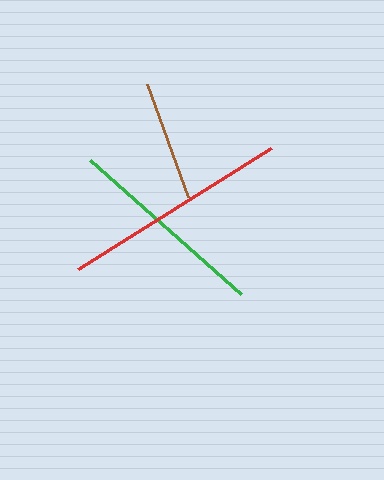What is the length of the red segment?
The red segment is approximately 228 pixels long.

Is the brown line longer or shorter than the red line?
The red line is longer than the brown line.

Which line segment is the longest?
The red line is the longest at approximately 228 pixels.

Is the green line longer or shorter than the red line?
The red line is longer than the green line.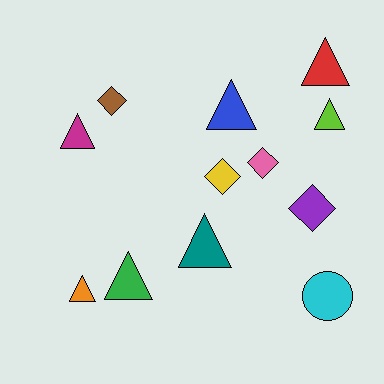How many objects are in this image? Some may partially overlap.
There are 12 objects.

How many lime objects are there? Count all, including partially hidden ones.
There is 1 lime object.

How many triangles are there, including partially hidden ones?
There are 7 triangles.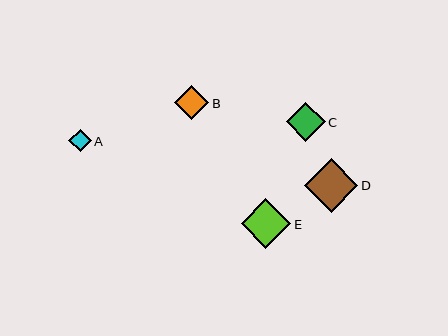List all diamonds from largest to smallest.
From largest to smallest: D, E, C, B, A.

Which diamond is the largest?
Diamond D is the largest with a size of approximately 53 pixels.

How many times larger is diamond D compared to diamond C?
Diamond D is approximately 1.4 times the size of diamond C.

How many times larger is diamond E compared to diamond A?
Diamond E is approximately 2.2 times the size of diamond A.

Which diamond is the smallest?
Diamond A is the smallest with a size of approximately 23 pixels.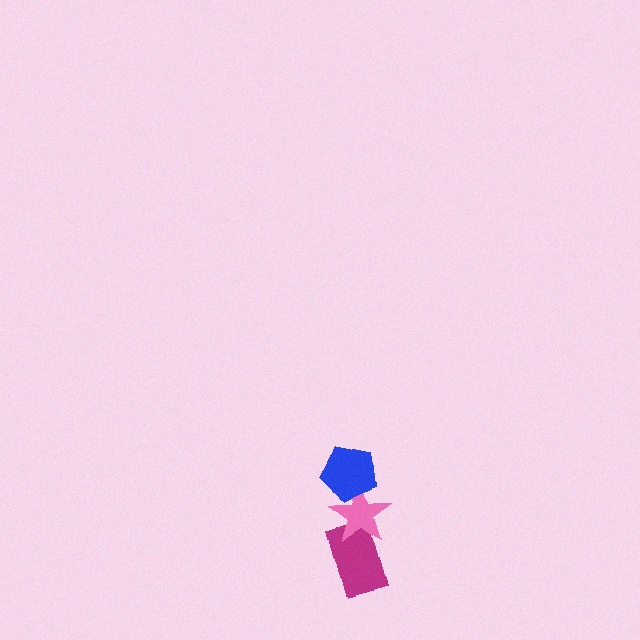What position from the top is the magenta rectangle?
The magenta rectangle is 3rd from the top.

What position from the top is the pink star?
The pink star is 2nd from the top.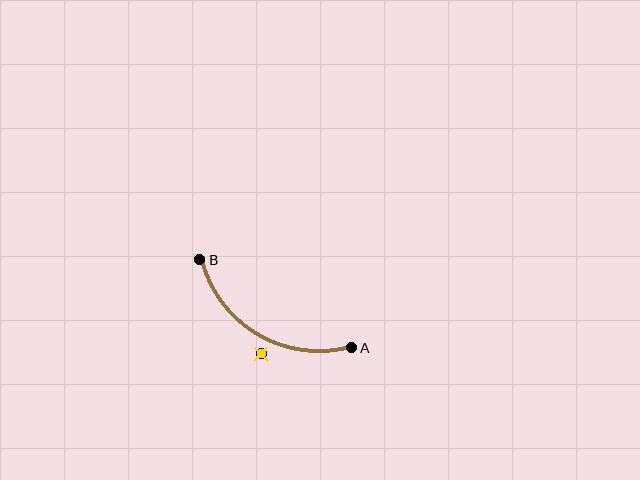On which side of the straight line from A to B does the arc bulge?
The arc bulges below the straight line connecting A and B.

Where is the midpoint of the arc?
The arc midpoint is the point on the curve farthest from the straight line joining A and B. It sits below that line.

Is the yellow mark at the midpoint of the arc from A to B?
No — the yellow mark does not lie on the arc at all. It sits slightly outside the curve.